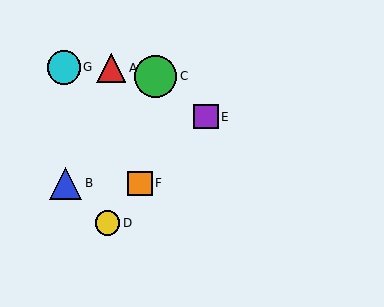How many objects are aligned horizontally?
2 objects (B, F) are aligned horizontally.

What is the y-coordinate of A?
Object A is at y≈68.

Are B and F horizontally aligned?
Yes, both are at y≈183.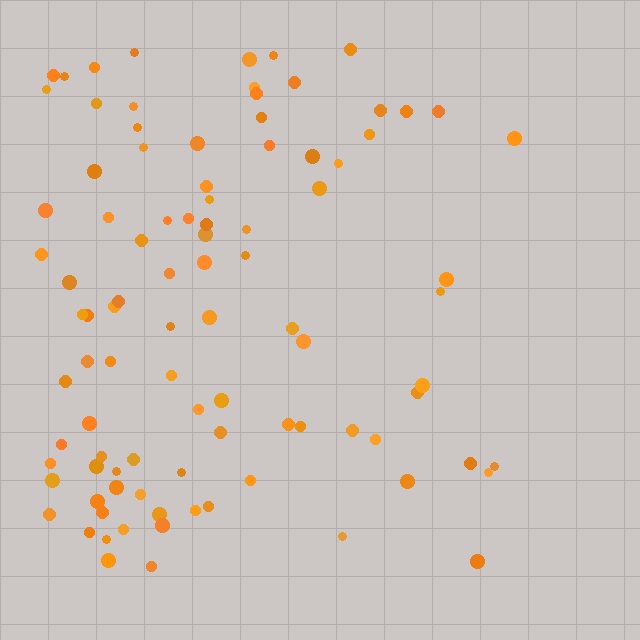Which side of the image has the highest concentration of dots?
The left.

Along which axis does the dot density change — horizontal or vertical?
Horizontal.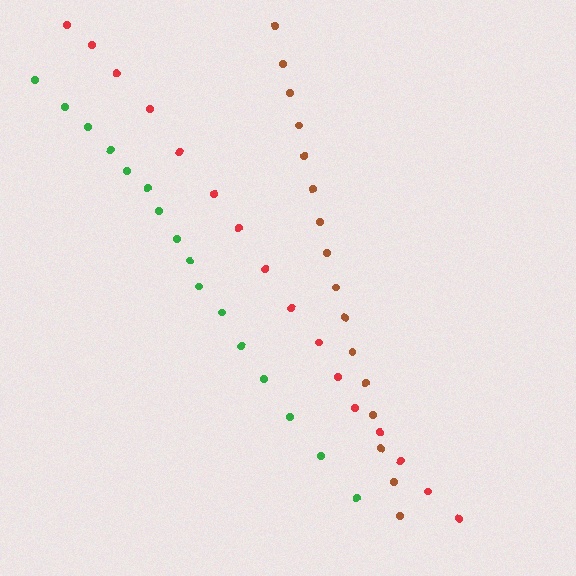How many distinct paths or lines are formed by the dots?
There are 3 distinct paths.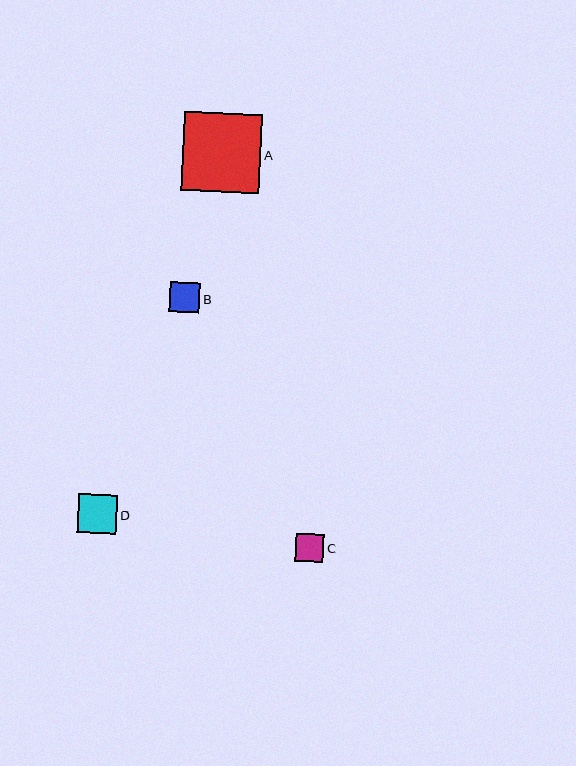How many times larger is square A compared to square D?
Square A is approximately 2.0 times the size of square D.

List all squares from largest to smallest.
From largest to smallest: A, D, B, C.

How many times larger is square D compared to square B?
Square D is approximately 1.3 times the size of square B.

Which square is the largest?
Square A is the largest with a size of approximately 78 pixels.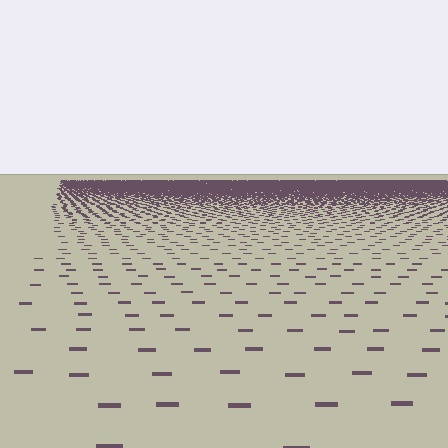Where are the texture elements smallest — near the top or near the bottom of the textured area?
Near the top.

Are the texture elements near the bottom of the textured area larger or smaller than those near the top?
Larger. Near the bottom, elements are closer to the viewer and appear at a bigger on-screen size.